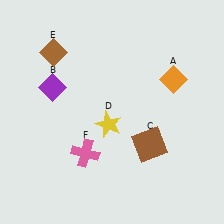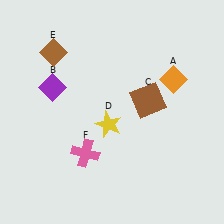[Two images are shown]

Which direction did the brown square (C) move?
The brown square (C) moved up.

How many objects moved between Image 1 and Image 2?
1 object moved between the two images.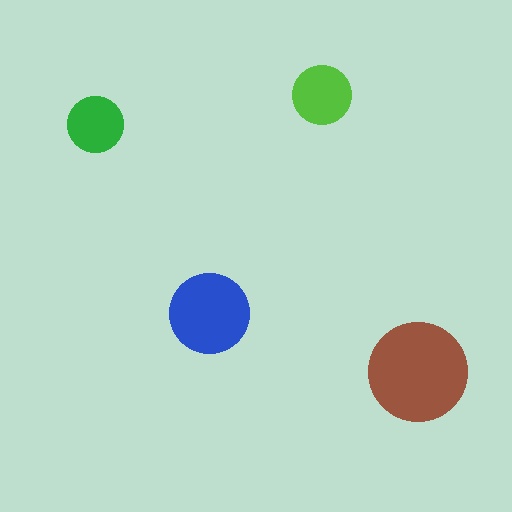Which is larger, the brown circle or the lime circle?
The brown one.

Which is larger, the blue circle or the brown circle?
The brown one.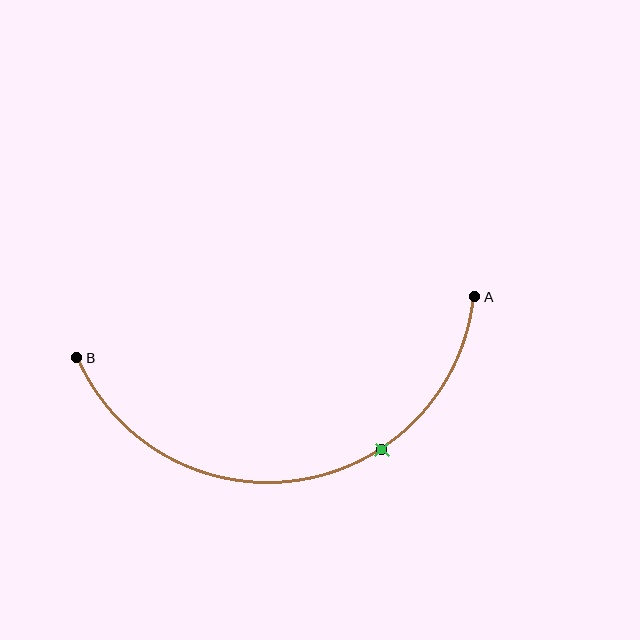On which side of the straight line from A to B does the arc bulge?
The arc bulges below the straight line connecting A and B.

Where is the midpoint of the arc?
The arc midpoint is the point on the curve farthest from the straight line joining A and B. It sits below that line.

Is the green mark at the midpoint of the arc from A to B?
No. The green mark lies on the arc but is closer to endpoint A. The arc midpoint would be at the point on the curve equidistant along the arc from both A and B.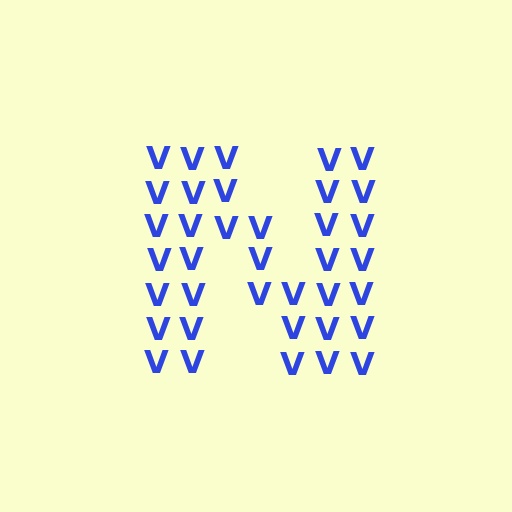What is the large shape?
The large shape is the letter N.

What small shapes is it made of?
It is made of small letter V's.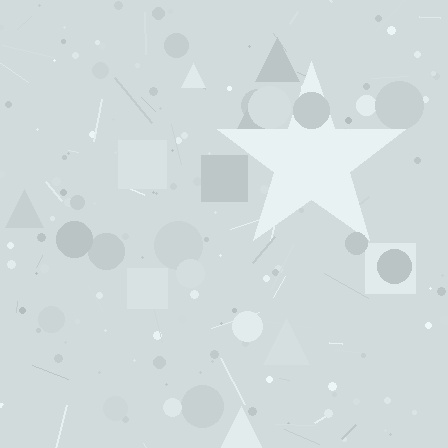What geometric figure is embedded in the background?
A star is embedded in the background.